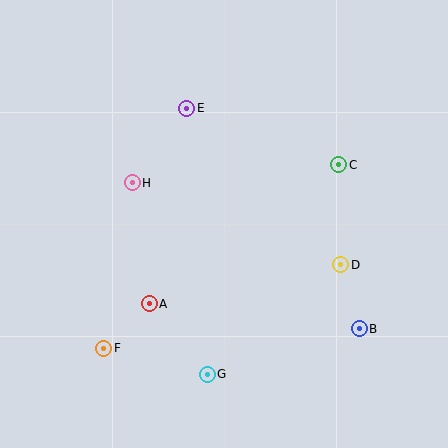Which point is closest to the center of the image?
Point H at (132, 183) is closest to the center.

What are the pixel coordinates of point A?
Point A is at (149, 304).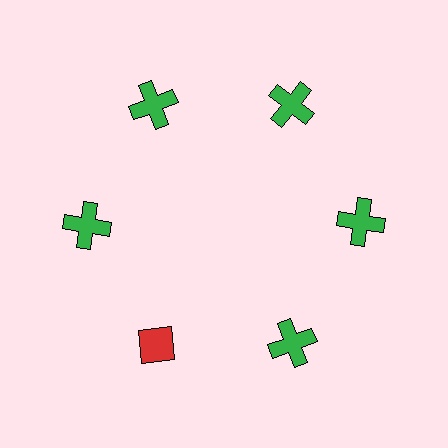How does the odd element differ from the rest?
It differs in both color (red instead of green) and shape (diamond instead of cross).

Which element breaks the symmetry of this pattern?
The red diamond at roughly the 7 o'clock position breaks the symmetry. All other shapes are green crosses.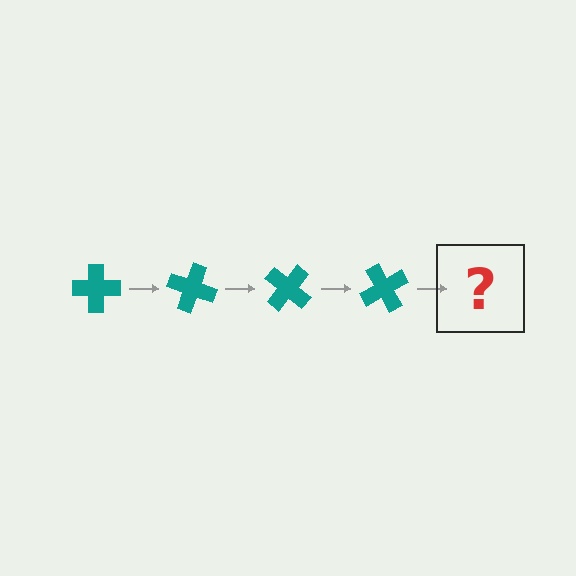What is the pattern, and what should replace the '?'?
The pattern is that the cross rotates 20 degrees each step. The '?' should be a teal cross rotated 80 degrees.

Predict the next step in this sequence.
The next step is a teal cross rotated 80 degrees.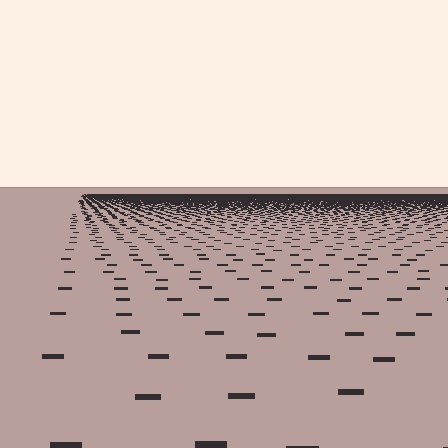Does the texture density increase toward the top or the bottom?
Density increases toward the top.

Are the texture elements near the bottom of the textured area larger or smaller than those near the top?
Larger. Near the bottom, elements are closer to the viewer and appear at a bigger on-screen size.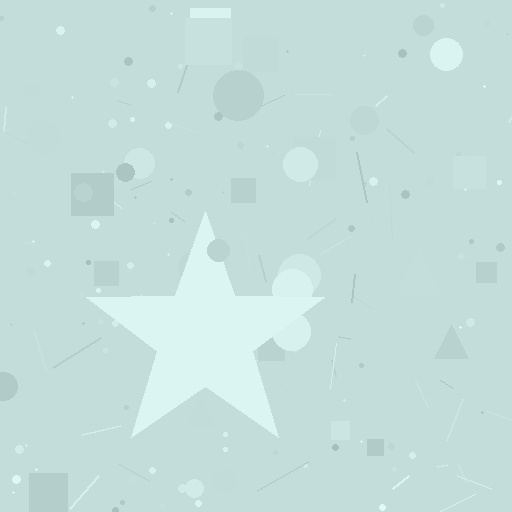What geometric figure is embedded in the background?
A star is embedded in the background.